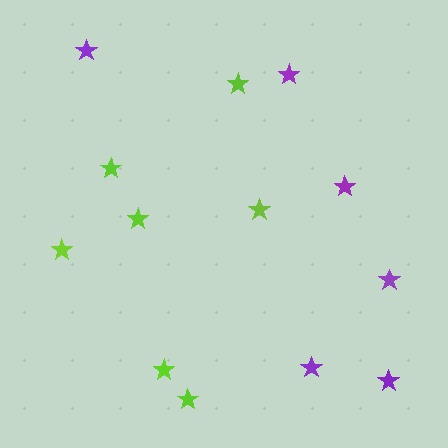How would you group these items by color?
There are 2 groups: one group of lime stars (7) and one group of purple stars (6).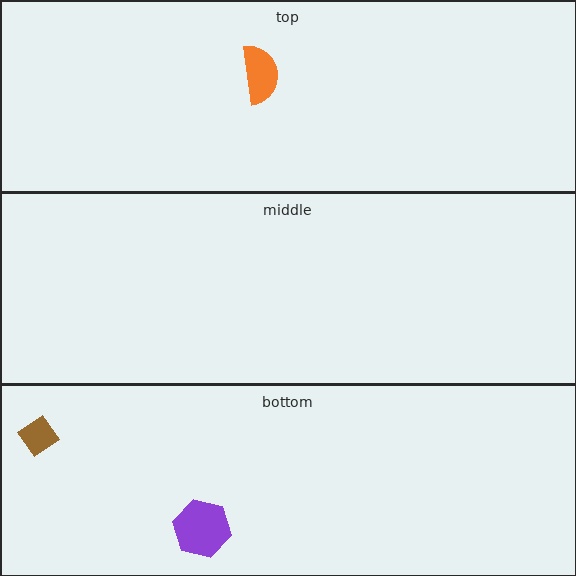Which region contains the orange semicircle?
The top region.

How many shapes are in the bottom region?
2.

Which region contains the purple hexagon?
The bottom region.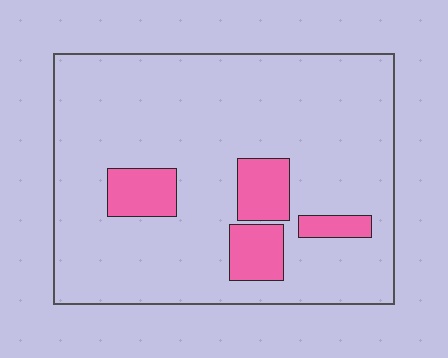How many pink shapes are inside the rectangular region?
4.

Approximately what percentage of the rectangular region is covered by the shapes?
Approximately 15%.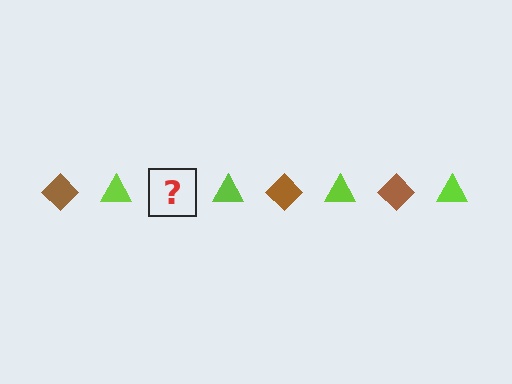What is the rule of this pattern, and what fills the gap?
The rule is that the pattern alternates between brown diamond and lime triangle. The gap should be filled with a brown diamond.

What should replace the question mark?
The question mark should be replaced with a brown diamond.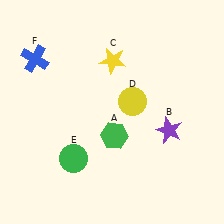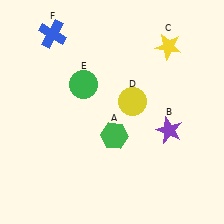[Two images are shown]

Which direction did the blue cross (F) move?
The blue cross (F) moved up.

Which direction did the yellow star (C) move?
The yellow star (C) moved right.